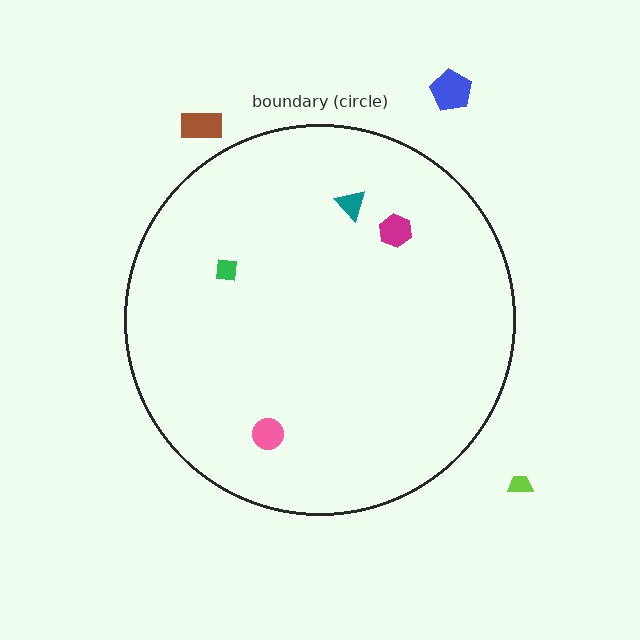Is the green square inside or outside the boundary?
Inside.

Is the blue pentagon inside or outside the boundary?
Outside.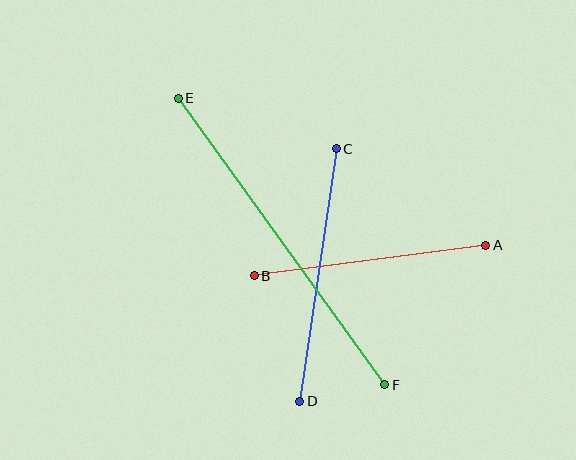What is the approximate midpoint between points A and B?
The midpoint is at approximately (370, 261) pixels.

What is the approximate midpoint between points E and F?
The midpoint is at approximately (281, 242) pixels.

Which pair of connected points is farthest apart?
Points E and F are farthest apart.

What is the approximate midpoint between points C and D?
The midpoint is at approximately (318, 275) pixels.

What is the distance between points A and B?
The distance is approximately 233 pixels.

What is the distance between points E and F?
The distance is approximately 353 pixels.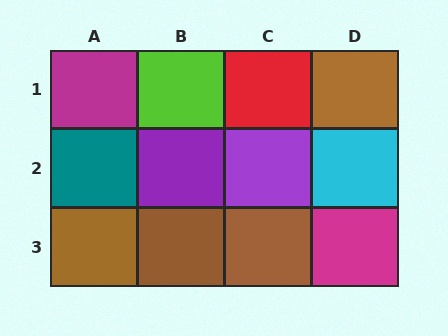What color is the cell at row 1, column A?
Magenta.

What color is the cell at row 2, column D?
Cyan.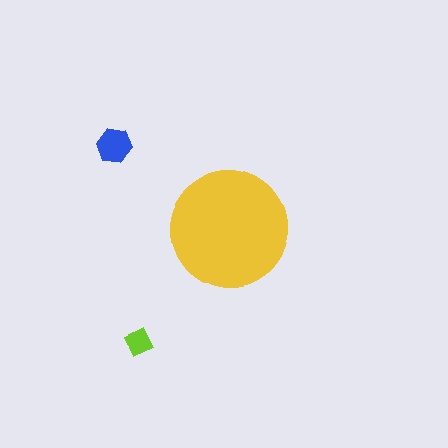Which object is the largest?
The yellow circle.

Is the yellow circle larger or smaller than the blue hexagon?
Larger.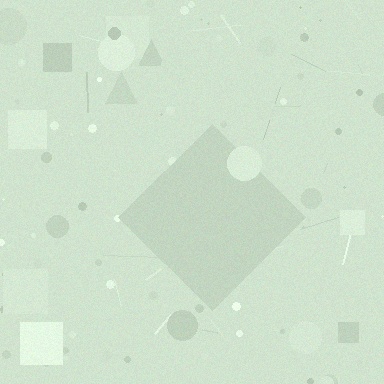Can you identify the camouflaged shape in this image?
The camouflaged shape is a diamond.